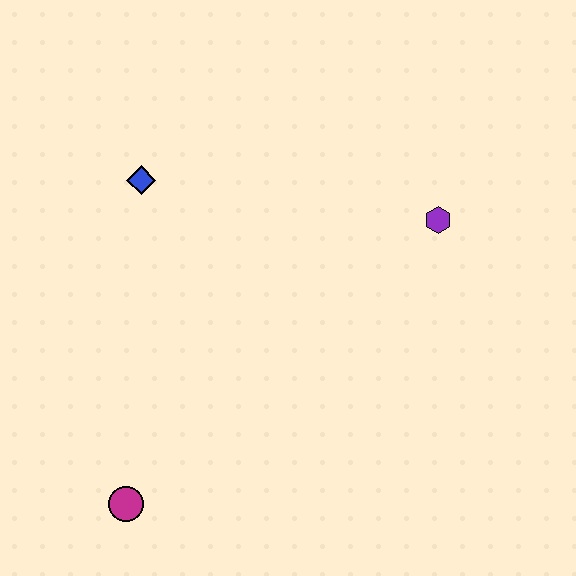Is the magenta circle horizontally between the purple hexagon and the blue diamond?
No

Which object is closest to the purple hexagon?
The blue diamond is closest to the purple hexagon.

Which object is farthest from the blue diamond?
The magenta circle is farthest from the blue diamond.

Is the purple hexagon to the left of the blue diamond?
No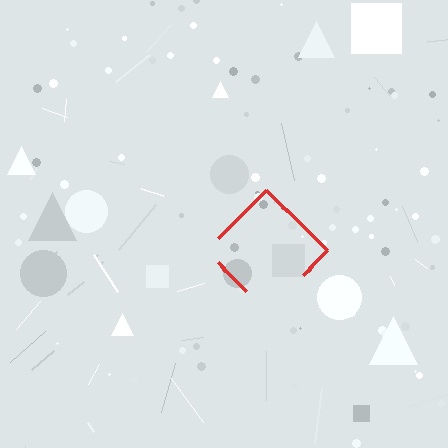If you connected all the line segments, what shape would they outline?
They would outline a diamond.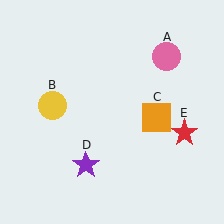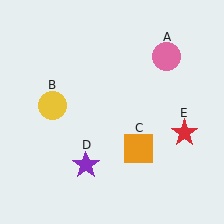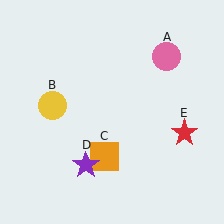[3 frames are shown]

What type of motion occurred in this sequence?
The orange square (object C) rotated clockwise around the center of the scene.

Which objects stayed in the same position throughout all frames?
Pink circle (object A) and yellow circle (object B) and purple star (object D) and red star (object E) remained stationary.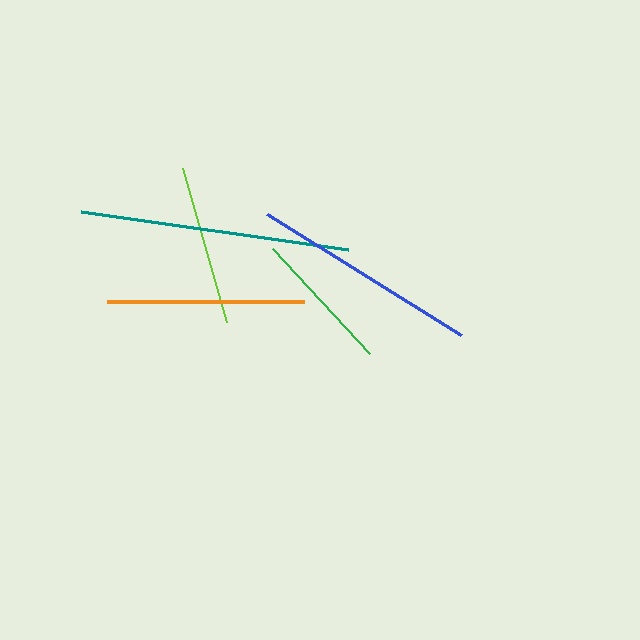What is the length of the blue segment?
The blue segment is approximately 229 pixels long.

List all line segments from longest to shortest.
From longest to shortest: teal, blue, orange, lime, green.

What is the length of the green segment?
The green segment is approximately 142 pixels long.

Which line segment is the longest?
The teal line is the longest at approximately 270 pixels.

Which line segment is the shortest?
The green line is the shortest at approximately 142 pixels.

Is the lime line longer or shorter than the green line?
The lime line is longer than the green line.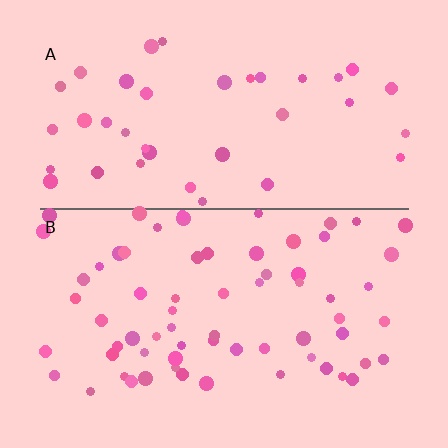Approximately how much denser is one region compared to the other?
Approximately 1.7× — region B over region A.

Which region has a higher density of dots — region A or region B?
B (the bottom).